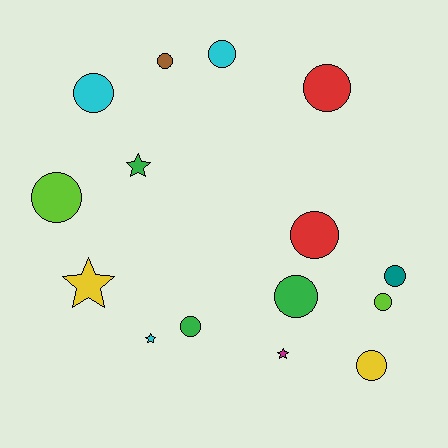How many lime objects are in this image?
There are 2 lime objects.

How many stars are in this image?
There are 4 stars.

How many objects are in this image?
There are 15 objects.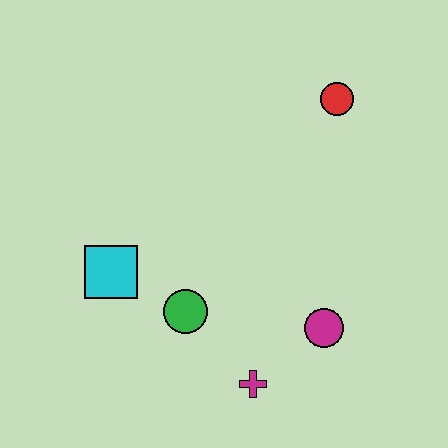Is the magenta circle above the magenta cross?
Yes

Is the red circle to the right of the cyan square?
Yes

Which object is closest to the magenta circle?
The magenta cross is closest to the magenta circle.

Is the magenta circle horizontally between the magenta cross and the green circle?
No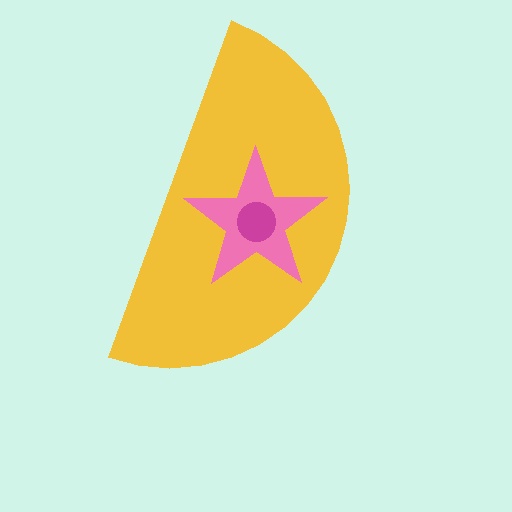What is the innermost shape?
The magenta circle.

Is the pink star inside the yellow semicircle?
Yes.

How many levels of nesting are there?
3.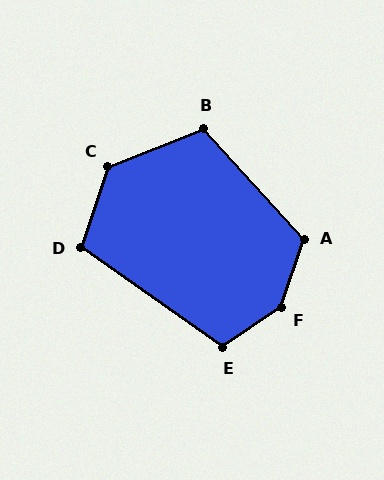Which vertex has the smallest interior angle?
D, at approximately 106 degrees.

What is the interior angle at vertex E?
Approximately 110 degrees (obtuse).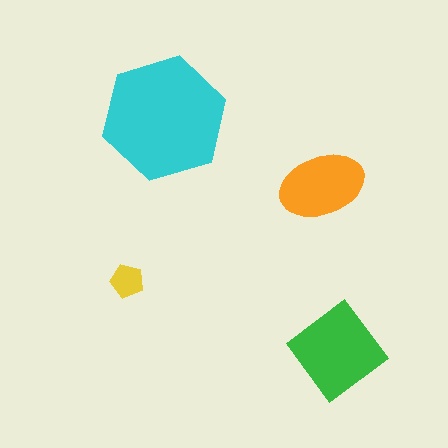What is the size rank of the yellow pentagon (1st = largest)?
4th.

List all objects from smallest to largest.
The yellow pentagon, the orange ellipse, the green diamond, the cyan hexagon.